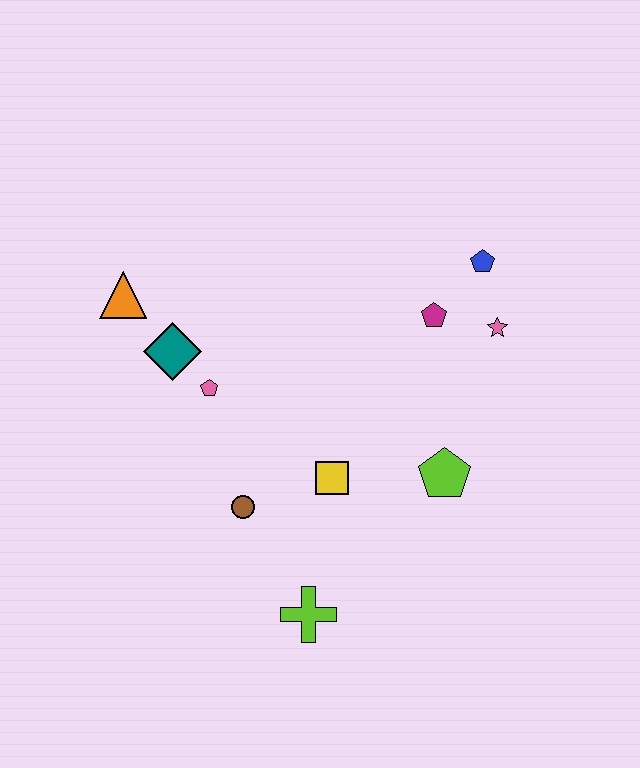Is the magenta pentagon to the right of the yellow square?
Yes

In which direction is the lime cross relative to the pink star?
The lime cross is below the pink star.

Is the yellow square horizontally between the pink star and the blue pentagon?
No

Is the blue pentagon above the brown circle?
Yes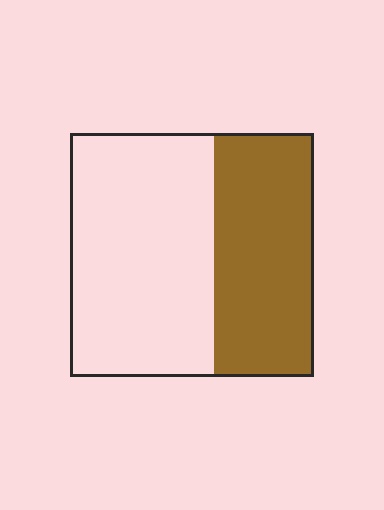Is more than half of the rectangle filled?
No.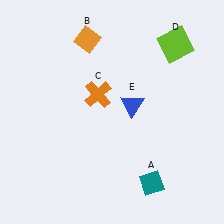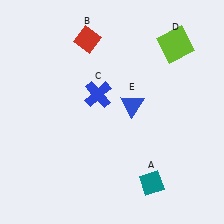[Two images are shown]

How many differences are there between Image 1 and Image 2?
There are 2 differences between the two images.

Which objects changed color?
B changed from orange to red. C changed from orange to blue.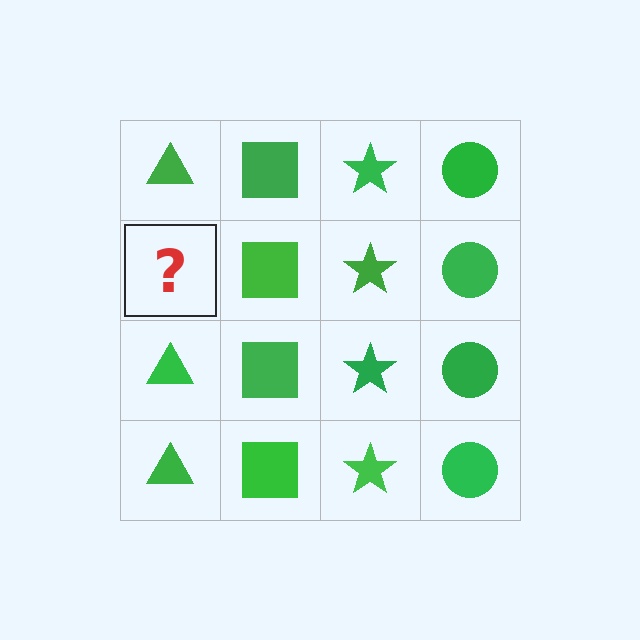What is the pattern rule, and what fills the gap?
The rule is that each column has a consistent shape. The gap should be filled with a green triangle.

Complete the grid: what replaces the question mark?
The question mark should be replaced with a green triangle.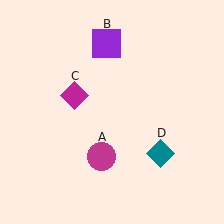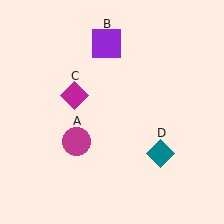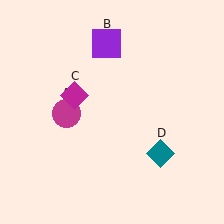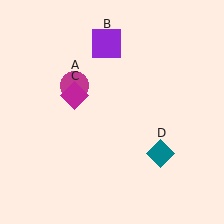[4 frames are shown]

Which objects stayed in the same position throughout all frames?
Purple square (object B) and magenta diamond (object C) and teal diamond (object D) remained stationary.